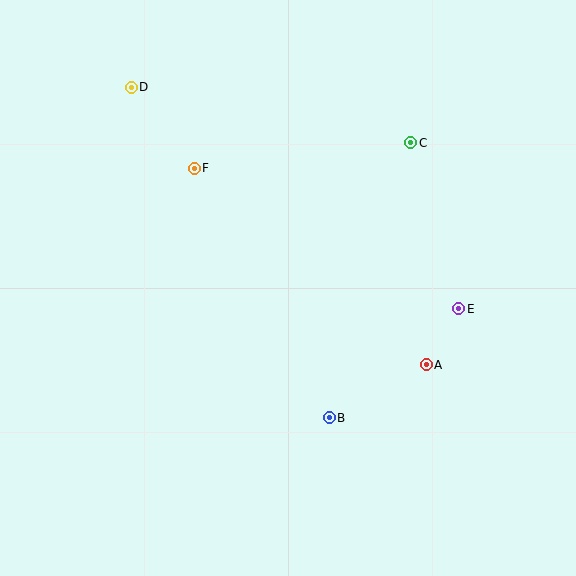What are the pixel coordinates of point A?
Point A is at (426, 365).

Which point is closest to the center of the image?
Point B at (329, 418) is closest to the center.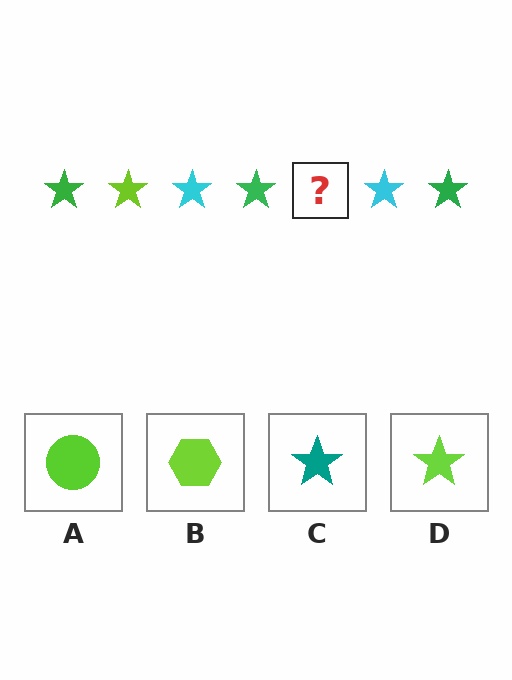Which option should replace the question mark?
Option D.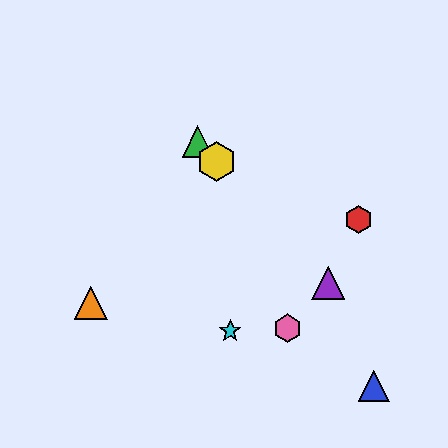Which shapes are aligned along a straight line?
The green triangle, the yellow hexagon, the purple triangle are aligned along a straight line.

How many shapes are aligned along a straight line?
3 shapes (the green triangle, the yellow hexagon, the purple triangle) are aligned along a straight line.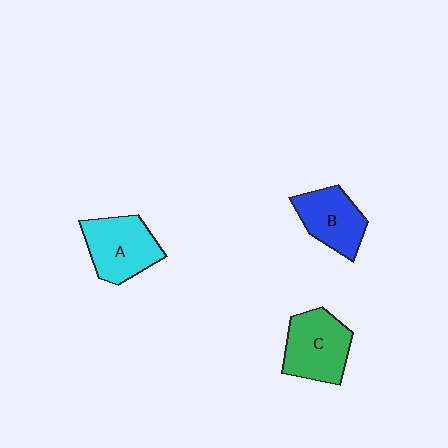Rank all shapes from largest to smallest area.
From largest to smallest: C (green), A (cyan), B (blue).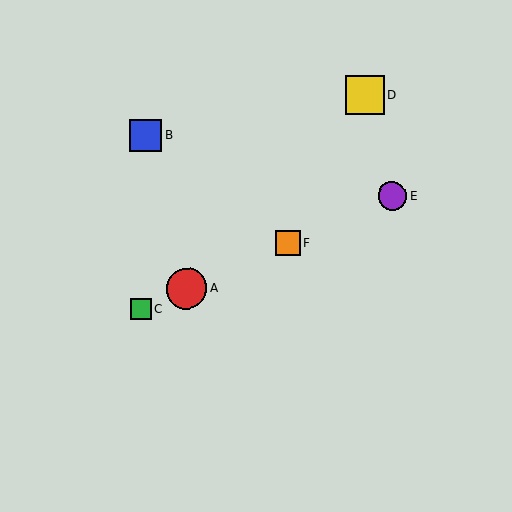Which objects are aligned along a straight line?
Objects A, C, E, F are aligned along a straight line.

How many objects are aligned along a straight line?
4 objects (A, C, E, F) are aligned along a straight line.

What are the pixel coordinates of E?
Object E is at (392, 196).